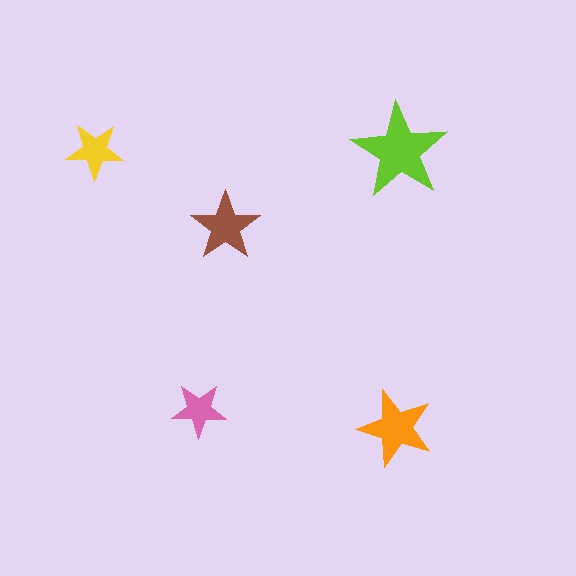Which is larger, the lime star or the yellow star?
The lime one.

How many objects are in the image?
There are 5 objects in the image.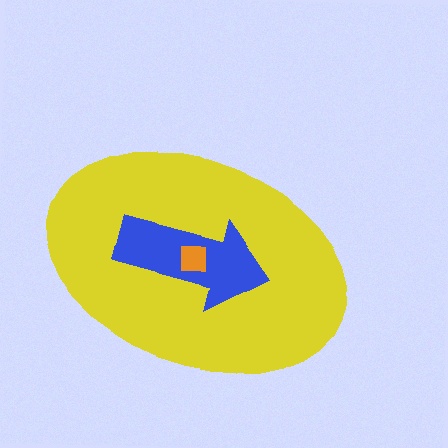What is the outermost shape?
The yellow ellipse.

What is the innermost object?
The orange square.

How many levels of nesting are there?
3.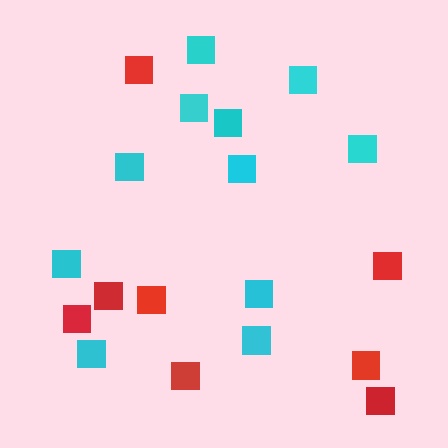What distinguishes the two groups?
There are 2 groups: one group of cyan squares (11) and one group of red squares (8).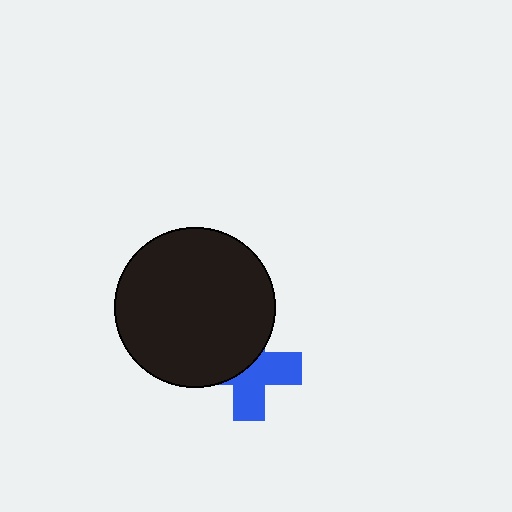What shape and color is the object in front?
The object in front is a black circle.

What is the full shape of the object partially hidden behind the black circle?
The partially hidden object is a blue cross.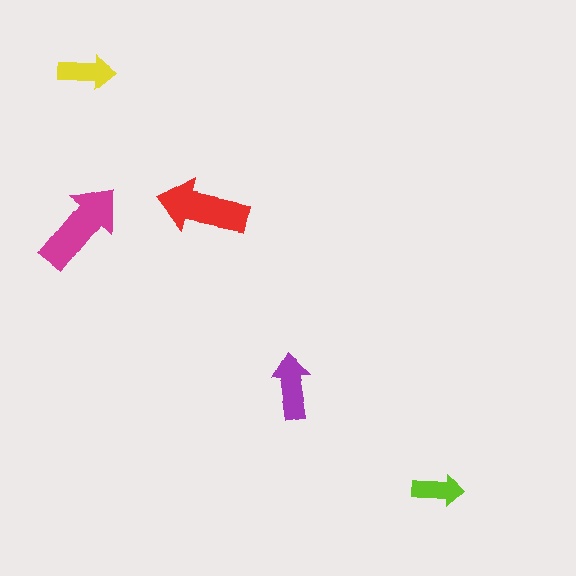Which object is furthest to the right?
The lime arrow is rightmost.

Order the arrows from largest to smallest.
the magenta one, the red one, the purple one, the yellow one, the lime one.